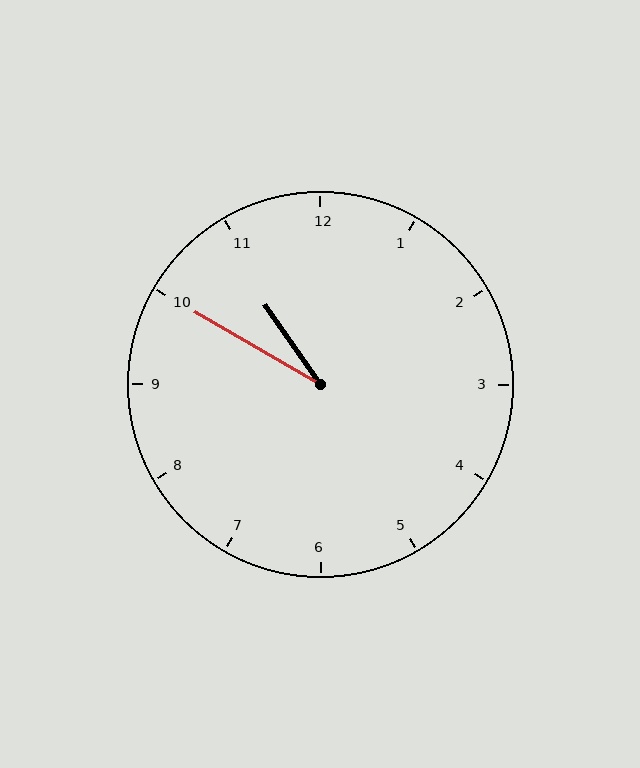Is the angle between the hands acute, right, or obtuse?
It is acute.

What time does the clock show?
10:50.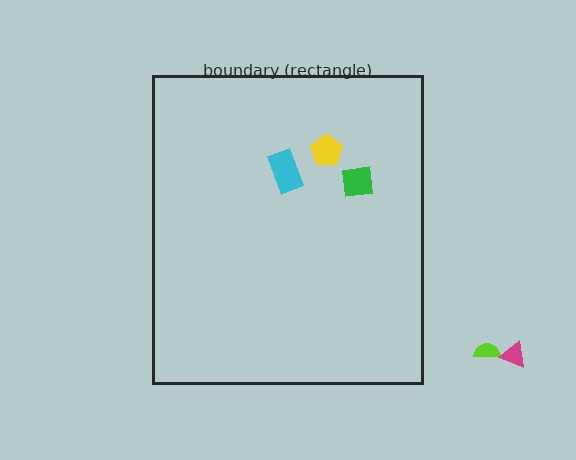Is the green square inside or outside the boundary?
Inside.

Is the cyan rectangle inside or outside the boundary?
Inside.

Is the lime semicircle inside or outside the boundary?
Outside.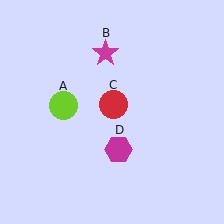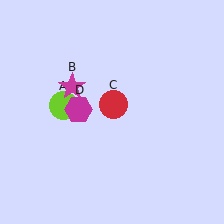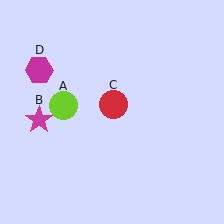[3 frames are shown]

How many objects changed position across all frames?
2 objects changed position: magenta star (object B), magenta hexagon (object D).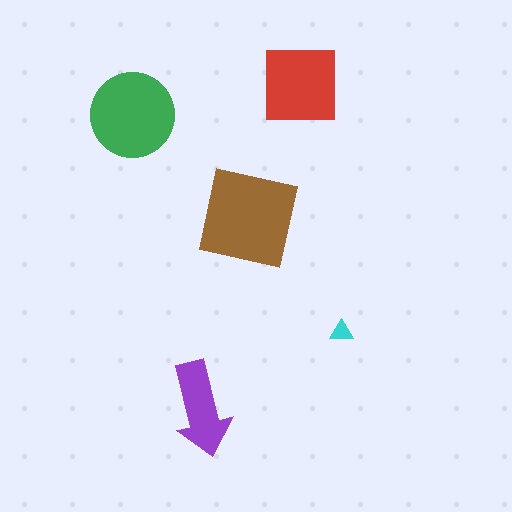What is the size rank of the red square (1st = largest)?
3rd.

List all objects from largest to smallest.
The brown square, the green circle, the red square, the purple arrow, the cyan triangle.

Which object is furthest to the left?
The green circle is leftmost.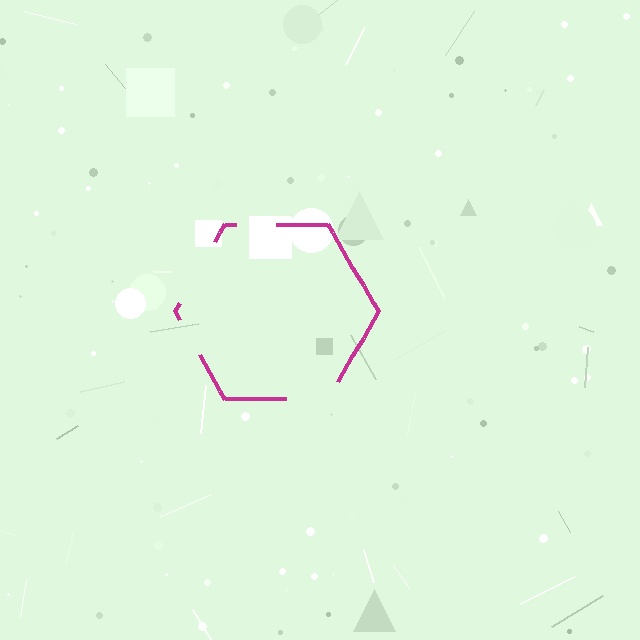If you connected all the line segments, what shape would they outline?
They would outline a hexagon.